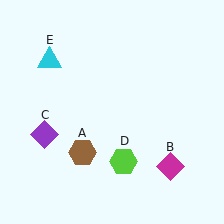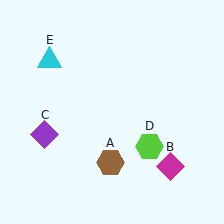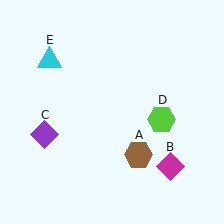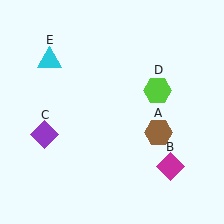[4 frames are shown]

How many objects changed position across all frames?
2 objects changed position: brown hexagon (object A), lime hexagon (object D).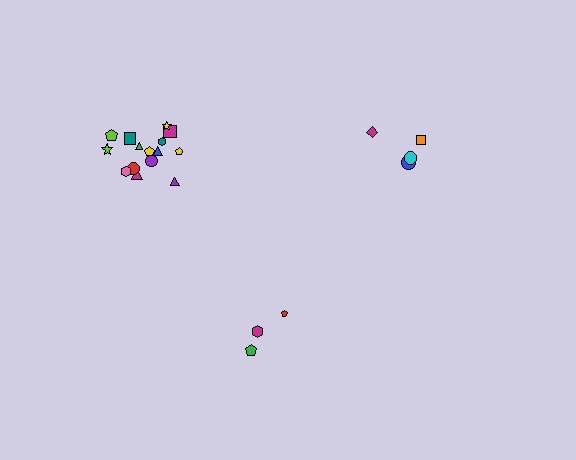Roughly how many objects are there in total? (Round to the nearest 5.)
Roughly 25 objects in total.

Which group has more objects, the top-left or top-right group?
The top-left group.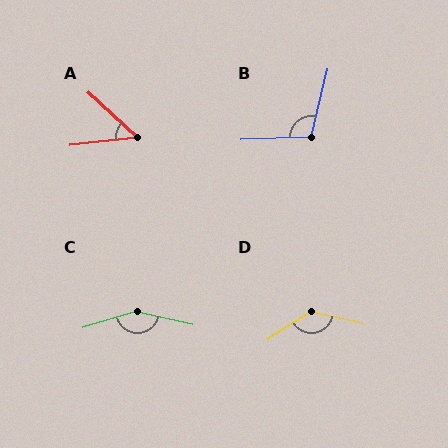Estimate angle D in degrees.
Approximately 135 degrees.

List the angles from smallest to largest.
A (49°), B (106°), D (135°), C (150°).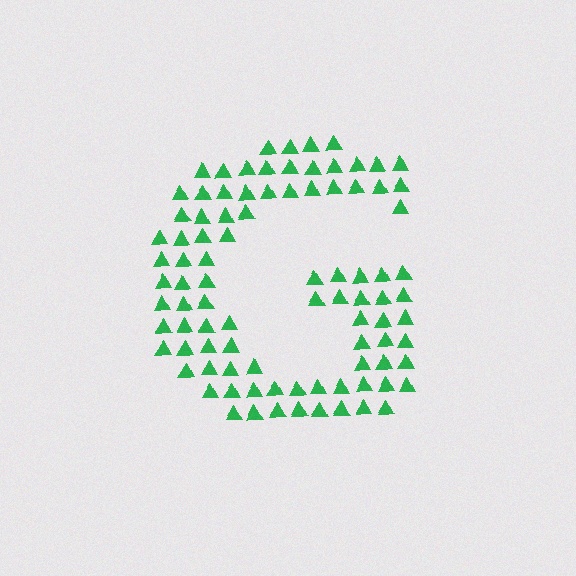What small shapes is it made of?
It is made of small triangles.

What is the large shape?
The large shape is the letter G.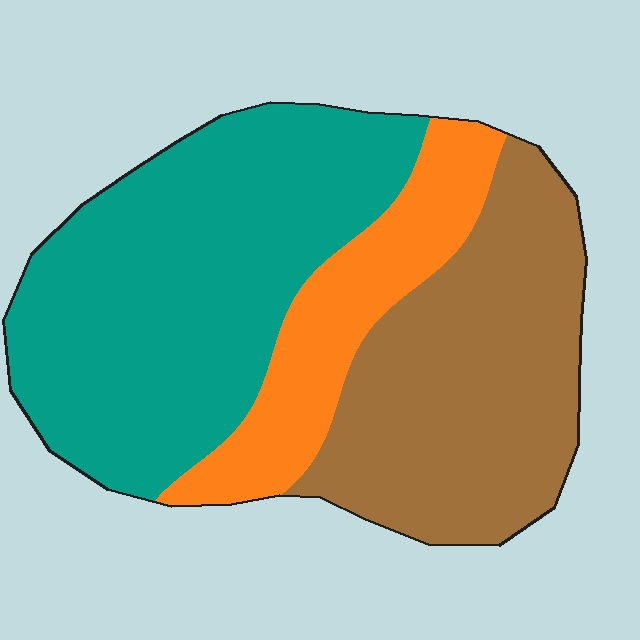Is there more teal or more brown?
Teal.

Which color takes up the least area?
Orange, at roughly 20%.